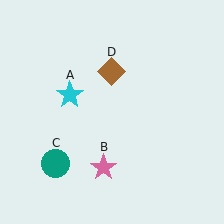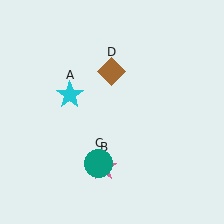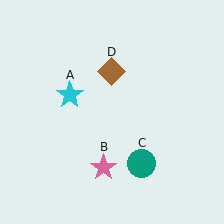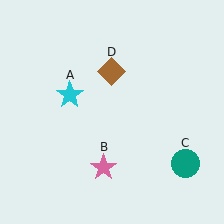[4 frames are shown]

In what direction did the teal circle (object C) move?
The teal circle (object C) moved right.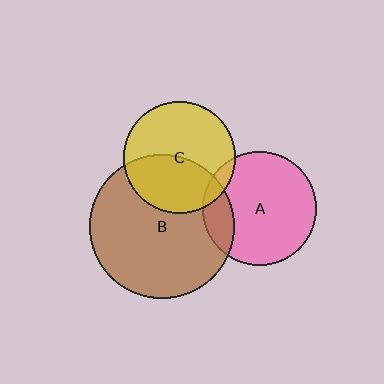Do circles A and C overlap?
Yes.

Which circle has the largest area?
Circle B (brown).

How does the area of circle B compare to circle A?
Approximately 1.6 times.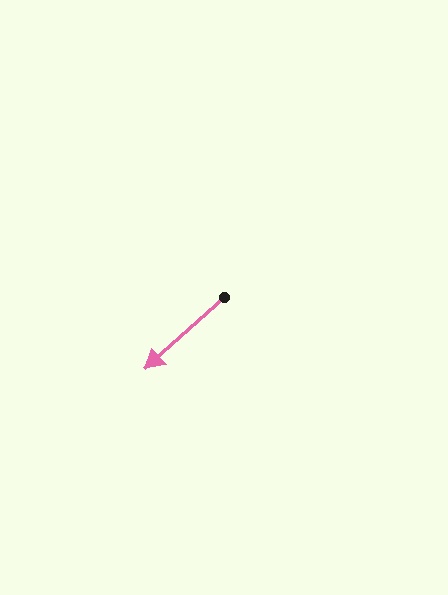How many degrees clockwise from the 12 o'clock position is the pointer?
Approximately 228 degrees.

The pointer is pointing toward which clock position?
Roughly 8 o'clock.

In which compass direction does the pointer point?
Southwest.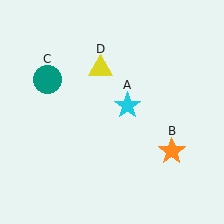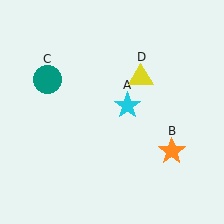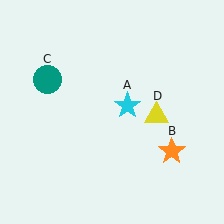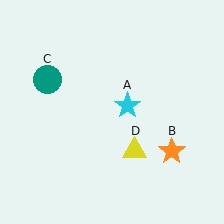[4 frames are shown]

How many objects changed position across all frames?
1 object changed position: yellow triangle (object D).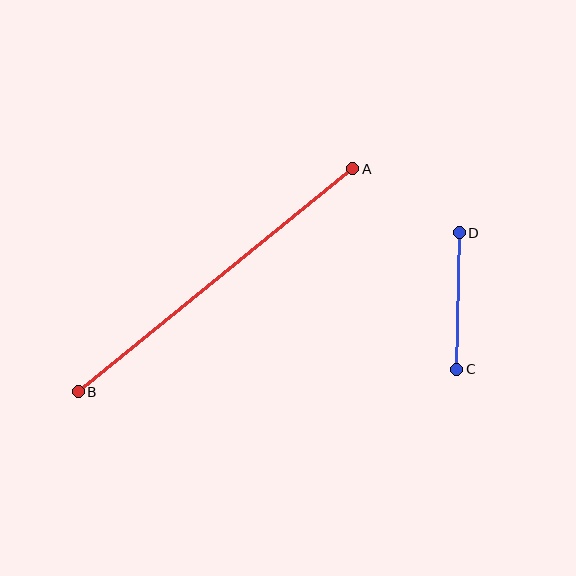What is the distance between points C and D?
The distance is approximately 137 pixels.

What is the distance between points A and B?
The distance is approximately 354 pixels.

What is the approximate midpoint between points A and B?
The midpoint is at approximately (215, 280) pixels.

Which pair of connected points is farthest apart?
Points A and B are farthest apart.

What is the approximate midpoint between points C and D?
The midpoint is at approximately (458, 301) pixels.